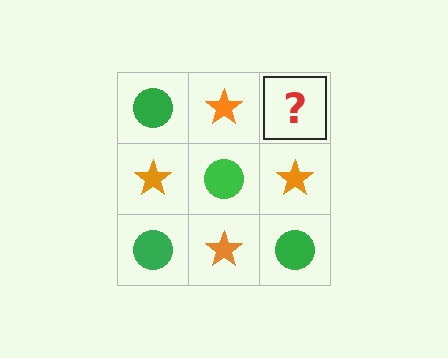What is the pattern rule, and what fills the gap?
The rule is that it alternates green circle and orange star in a checkerboard pattern. The gap should be filled with a green circle.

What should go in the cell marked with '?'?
The missing cell should contain a green circle.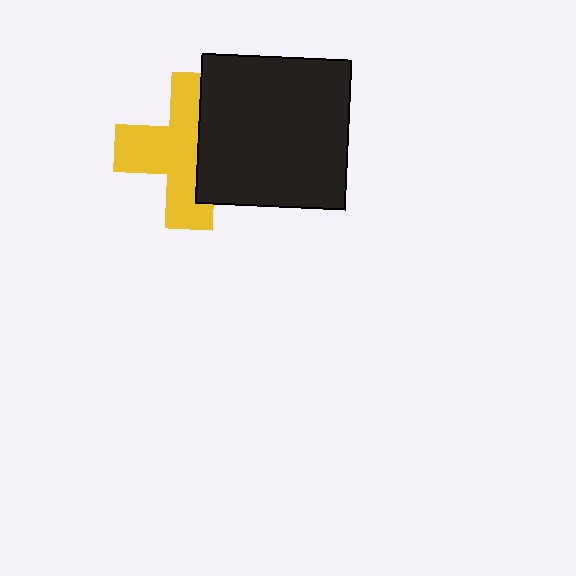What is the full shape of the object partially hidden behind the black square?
The partially hidden object is a yellow cross.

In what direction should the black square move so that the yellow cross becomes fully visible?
The black square should move right. That is the shortest direction to clear the overlap and leave the yellow cross fully visible.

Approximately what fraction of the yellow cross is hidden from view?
Roughly 39% of the yellow cross is hidden behind the black square.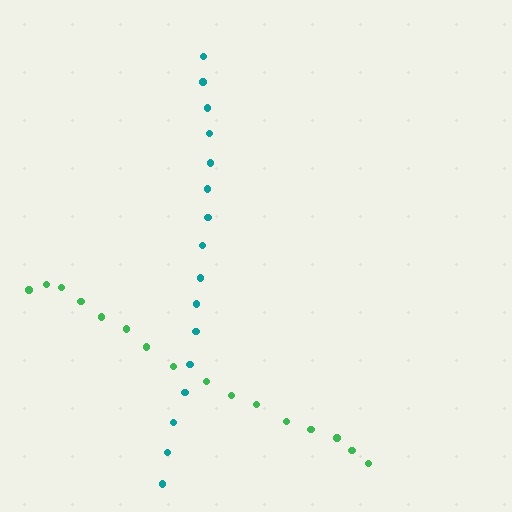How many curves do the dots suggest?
There are 2 distinct paths.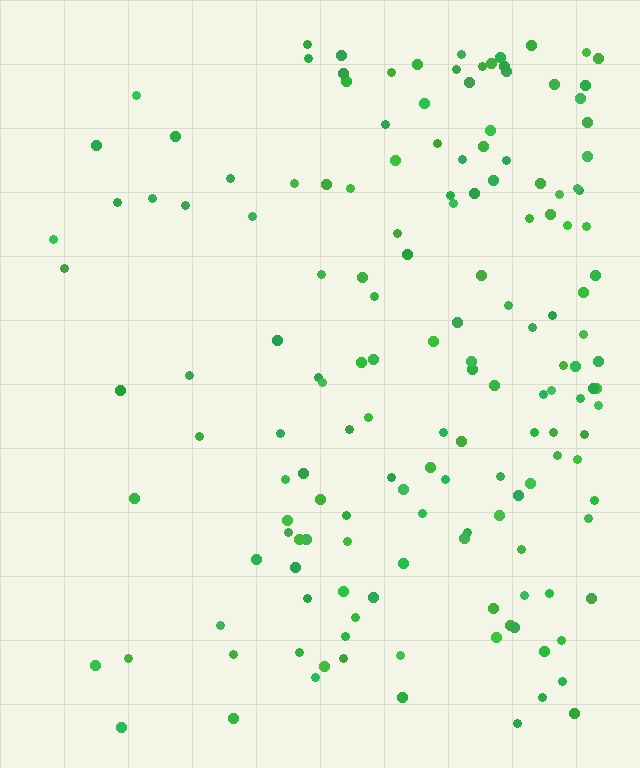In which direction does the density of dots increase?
From left to right, with the right side densest.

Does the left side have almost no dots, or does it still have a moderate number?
Still a moderate number, just noticeably fewer than the right.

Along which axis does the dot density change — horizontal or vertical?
Horizontal.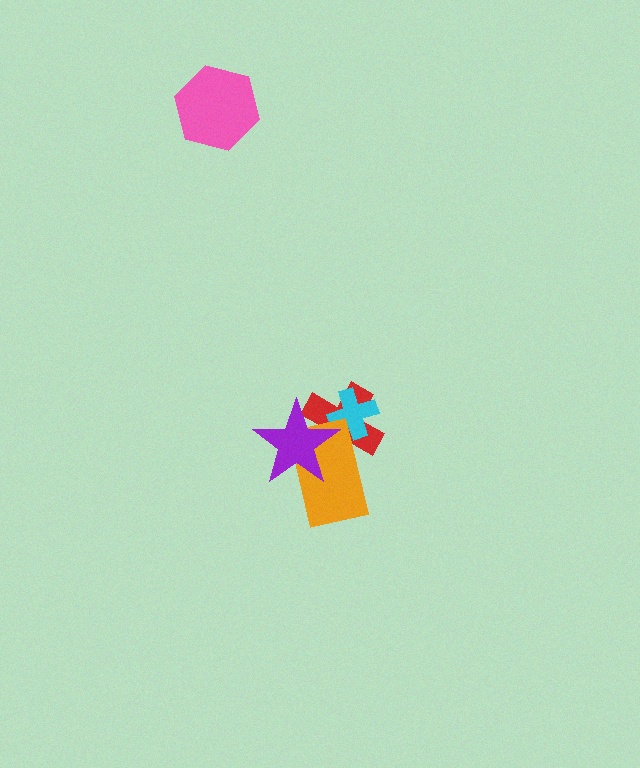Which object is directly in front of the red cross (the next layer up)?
The cyan cross is directly in front of the red cross.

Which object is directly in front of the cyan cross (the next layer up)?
The orange rectangle is directly in front of the cyan cross.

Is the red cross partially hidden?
Yes, it is partially covered by another shape.